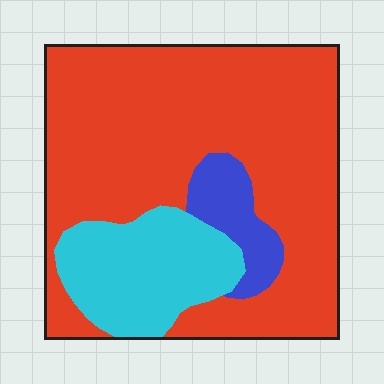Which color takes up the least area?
Blue, at roughly 10%.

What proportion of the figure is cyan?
Cyan takes up less than a quarter of the figure.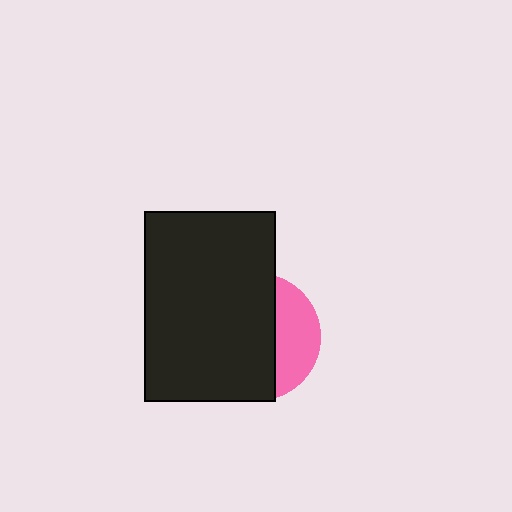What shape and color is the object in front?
The object in front is a black rectangle.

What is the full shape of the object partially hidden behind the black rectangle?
The partially hidden object is a pink circle.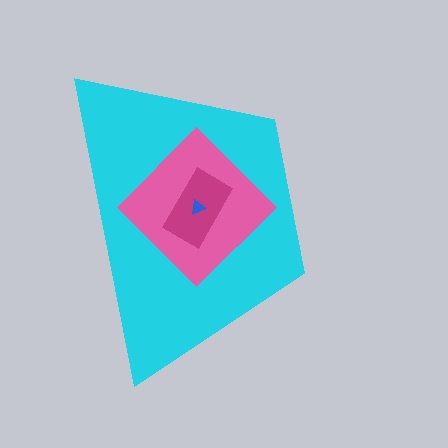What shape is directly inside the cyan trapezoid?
The pink diamond.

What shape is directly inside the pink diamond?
The magenta rectangle.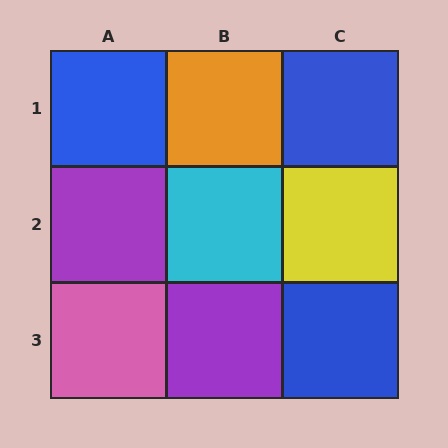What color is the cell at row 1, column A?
Blue.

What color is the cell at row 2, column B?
Cyan.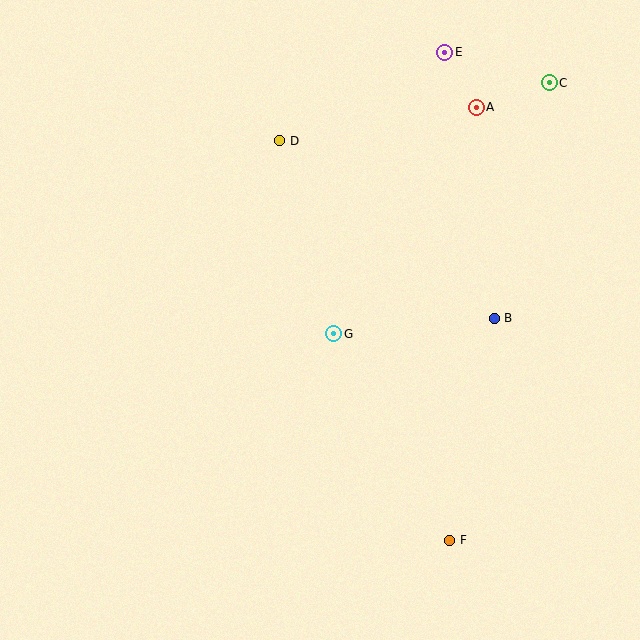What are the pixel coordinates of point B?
Point B is at (494, 318).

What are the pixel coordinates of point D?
Point D is at (280, 141).